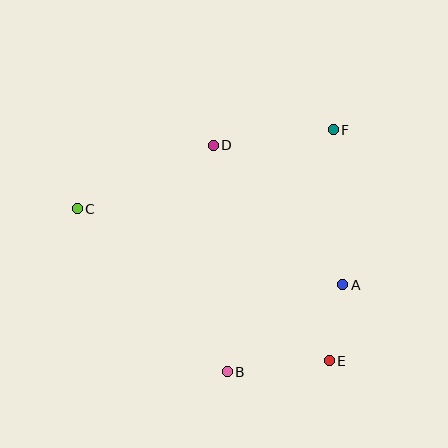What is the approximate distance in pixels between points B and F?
The distance between B and F is approximately 264 pixels.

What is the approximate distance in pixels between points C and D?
The distance between C and D is approximately 150 pixels.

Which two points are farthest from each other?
Points C and E are farthest from each other.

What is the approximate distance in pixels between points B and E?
The distance between B and E is approximately 102 pixels.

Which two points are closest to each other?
Points A and E are closest to each other.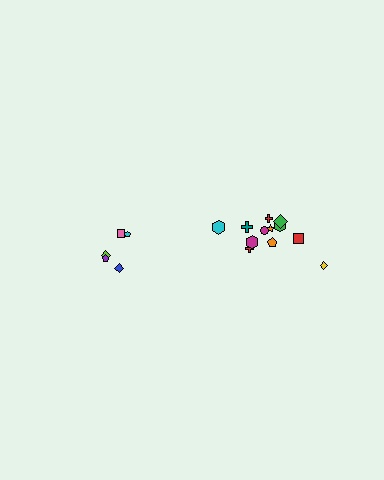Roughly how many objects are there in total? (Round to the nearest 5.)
Roughly 15 objects in total.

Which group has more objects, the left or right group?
The right group.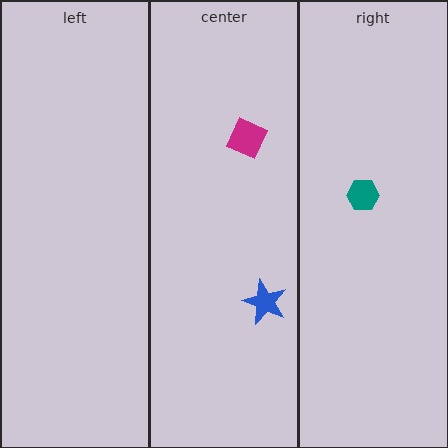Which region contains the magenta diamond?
The center region.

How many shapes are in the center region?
2.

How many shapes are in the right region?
1.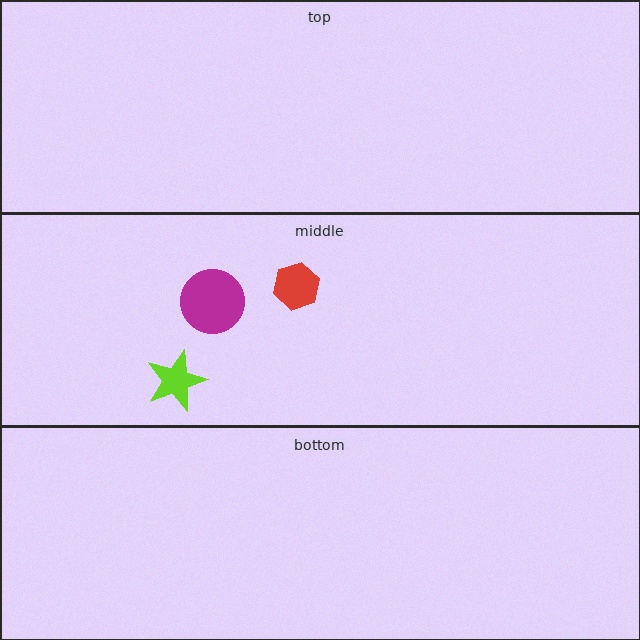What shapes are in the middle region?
The lime star, the red hexagon, the magenta circle.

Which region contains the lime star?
The middle region.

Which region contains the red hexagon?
The middle region.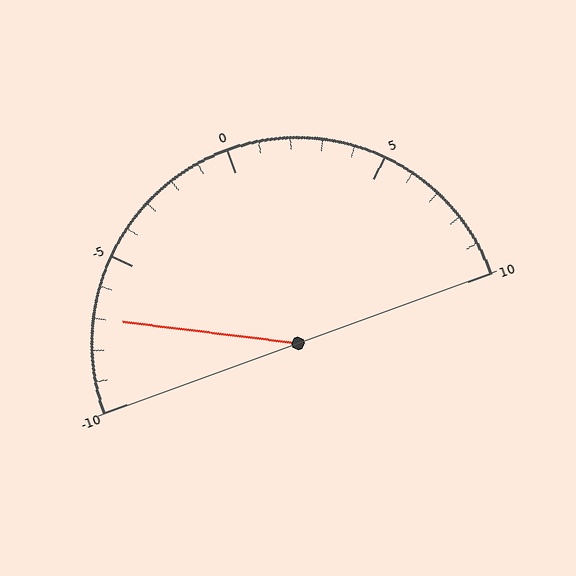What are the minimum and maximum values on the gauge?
The gauge ranges from -10 to 10.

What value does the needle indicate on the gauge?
The needle indicates approximately -7.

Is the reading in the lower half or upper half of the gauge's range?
The reading is in the lower half of the range (-10 to 10).